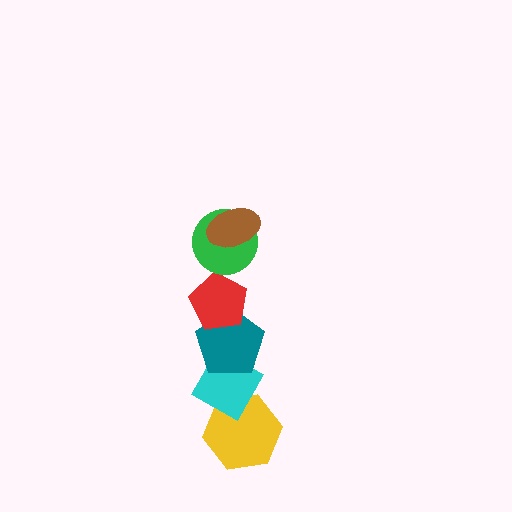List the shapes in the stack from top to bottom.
From top to bottom: the brown ellipse, the green circle, the red pentagon, the teal pentagon, the cyan diamond, the yellow hexagon.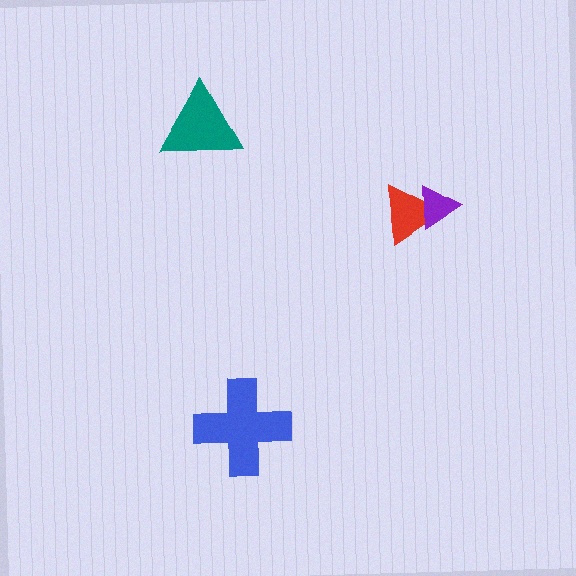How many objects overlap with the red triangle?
1 object overlaps with the red triangle.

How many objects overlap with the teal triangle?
0 objects overlap with the teal triangle.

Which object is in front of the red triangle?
The purple triangle is in front of the red triangle.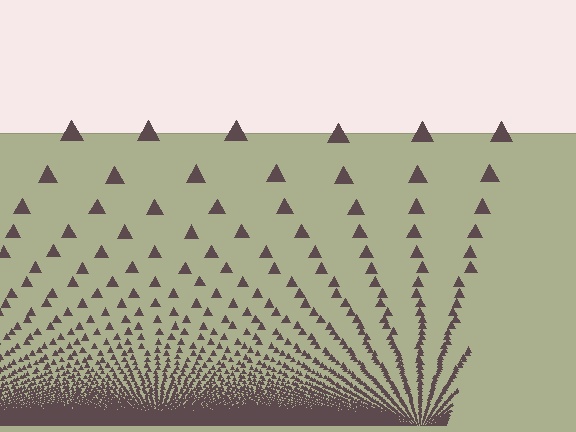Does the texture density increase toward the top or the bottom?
Density increases toward the bottom.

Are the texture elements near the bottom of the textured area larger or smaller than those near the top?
Smaller. The gradient is inverted — elements near the bottom are smaller and denser.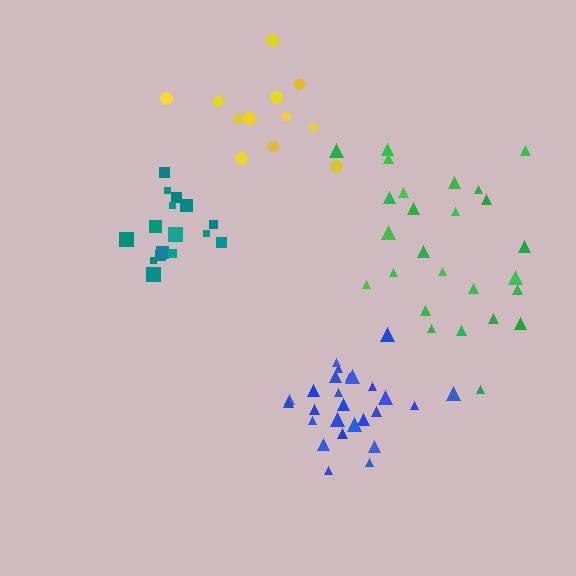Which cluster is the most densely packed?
Teal.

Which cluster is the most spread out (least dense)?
Green.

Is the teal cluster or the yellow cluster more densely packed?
Teal.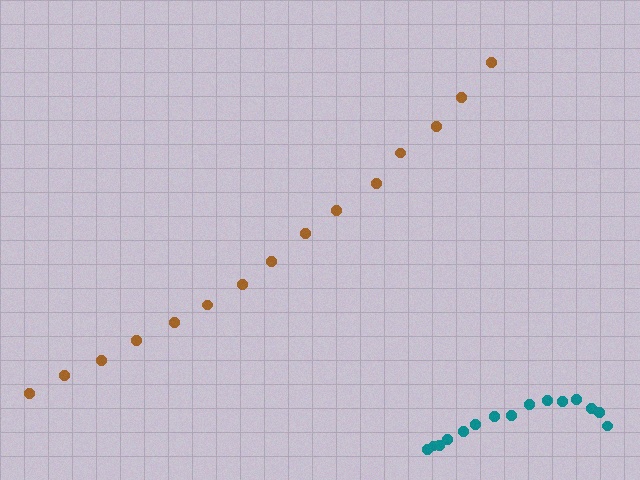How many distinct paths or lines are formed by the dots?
There are 2 distinct paths.